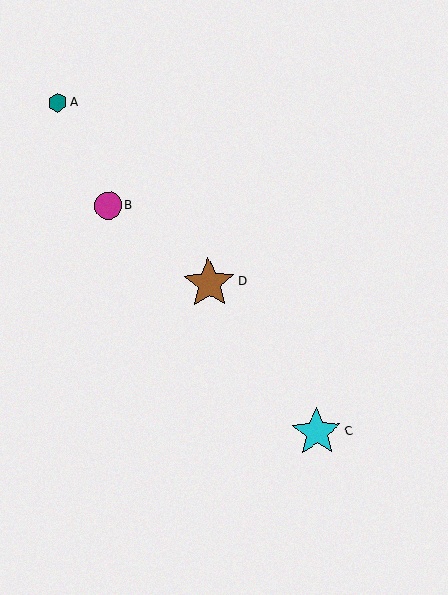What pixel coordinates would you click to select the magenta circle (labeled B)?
Click at (108, 206) to select the magenta circle B.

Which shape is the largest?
The brown star (labeled D) is the largest.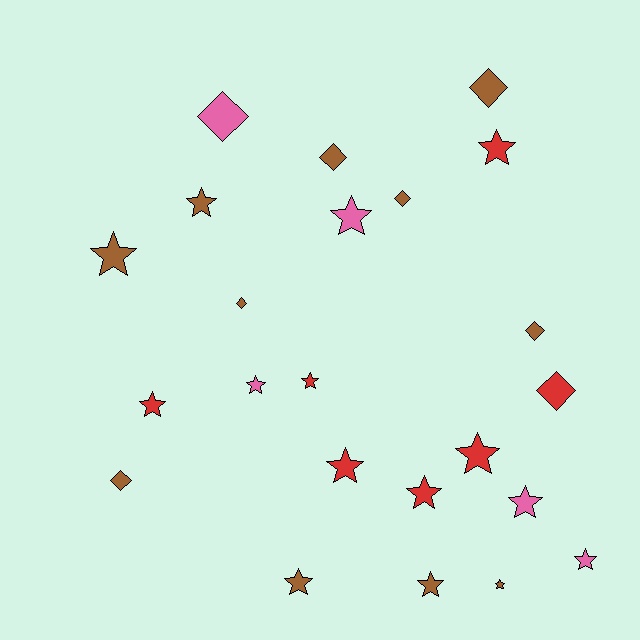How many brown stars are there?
There are 5 brown stars.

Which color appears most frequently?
Brown, with 11 objects.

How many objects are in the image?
There are 23 objects.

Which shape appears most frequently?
Star, with 15 objects.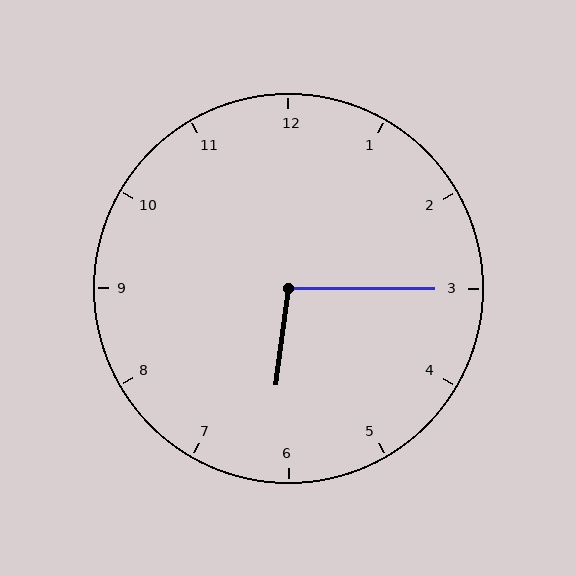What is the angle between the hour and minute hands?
Approximately 98 degrees.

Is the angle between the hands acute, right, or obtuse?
It is obtuse.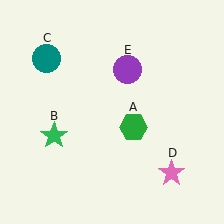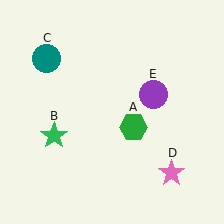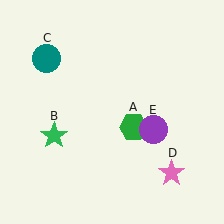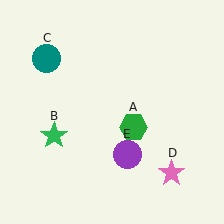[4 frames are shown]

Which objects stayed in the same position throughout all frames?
Green hexagon (object A) and green star (object B) and teal circle (object C) and pink star (object D) remained stationary.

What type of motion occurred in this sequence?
The purple circle (object E) rotated clockwise around the center of the scene.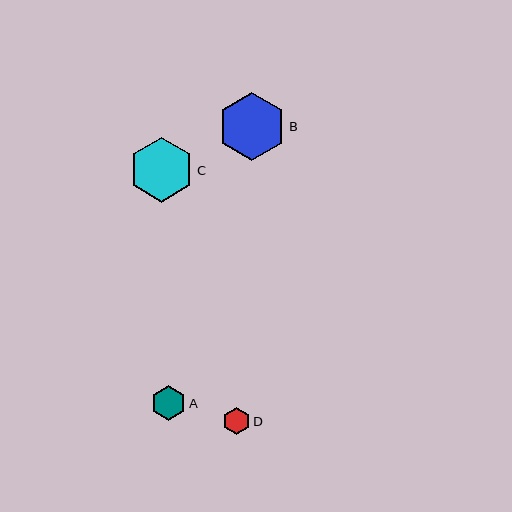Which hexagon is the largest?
Hexagon B is the largest with a size of approximately 68 pixels.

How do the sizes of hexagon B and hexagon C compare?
Hexagon B and hexagon C are approximately the same size.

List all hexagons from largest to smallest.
From largest to smallest: B, C, A, D.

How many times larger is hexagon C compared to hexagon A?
Hexagon C is approximately 1.9 times the size of hexagon A.